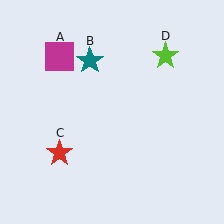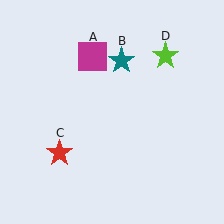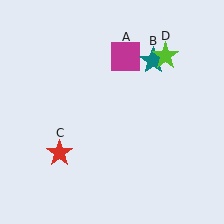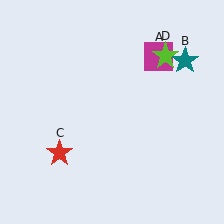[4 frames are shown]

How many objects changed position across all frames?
2 objects changed position: magenta square (object A), teal star (object B).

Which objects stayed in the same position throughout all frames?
Red star (object C) and lime star (object D) remained stationary.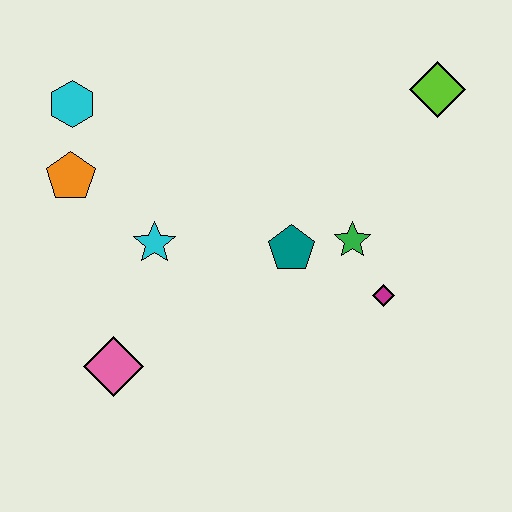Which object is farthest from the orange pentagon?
The lime diamond is farthest from the orange pentagon.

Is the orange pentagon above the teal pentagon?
Yes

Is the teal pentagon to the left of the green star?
Yes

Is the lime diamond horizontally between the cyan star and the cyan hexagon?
No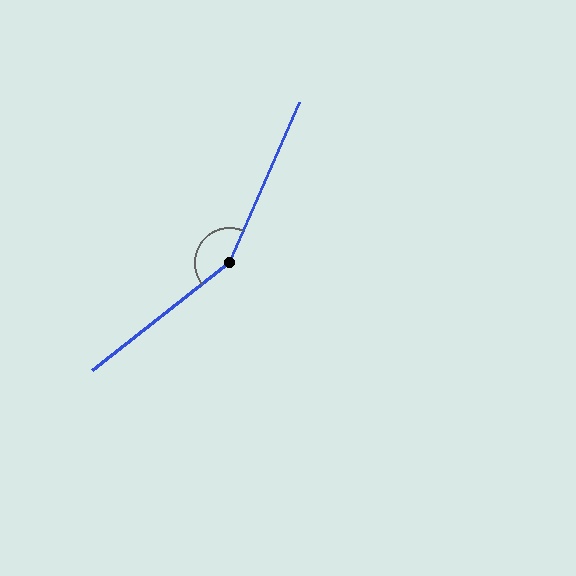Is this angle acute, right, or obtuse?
It is obtuse.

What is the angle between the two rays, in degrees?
Approximately 152 degrees.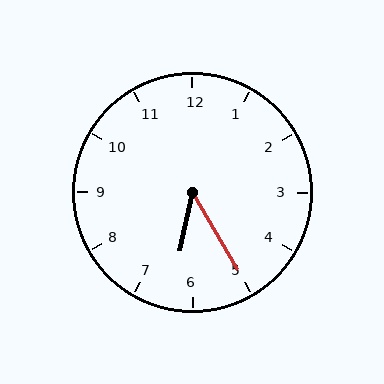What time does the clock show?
6:25.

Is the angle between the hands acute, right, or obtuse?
It is acute.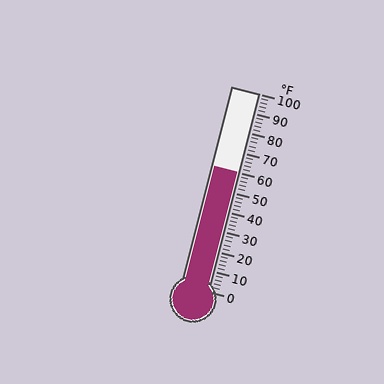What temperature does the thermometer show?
The thermometer shows approximately 60°F.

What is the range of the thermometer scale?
The thermometer scale ranges from 0°F to 100°F.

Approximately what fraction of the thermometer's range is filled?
The thermometer is filled to approximately 60% of its range.